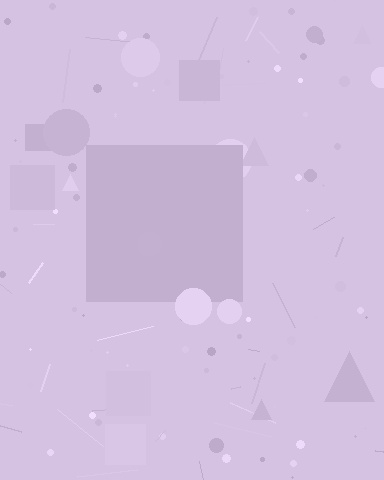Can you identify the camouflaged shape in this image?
The camouflaged shape is a square.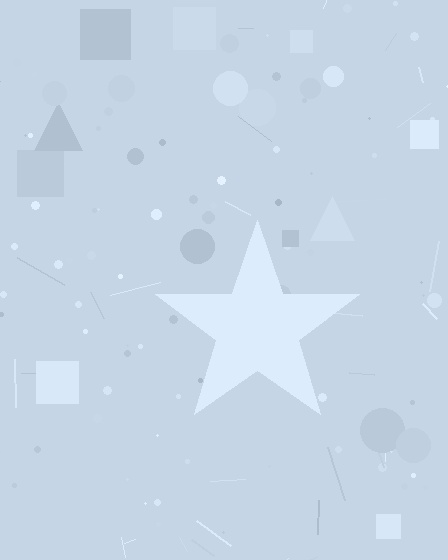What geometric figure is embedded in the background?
A star is embedded in the background.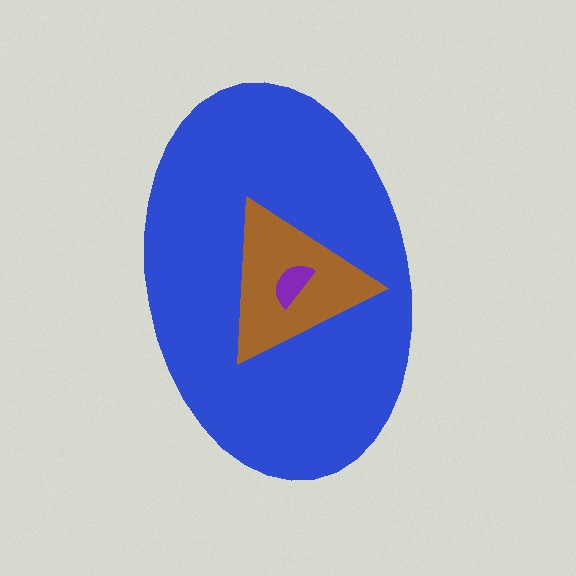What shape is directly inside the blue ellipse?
The brown triangle.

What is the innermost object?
The purple semicircle.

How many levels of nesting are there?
3.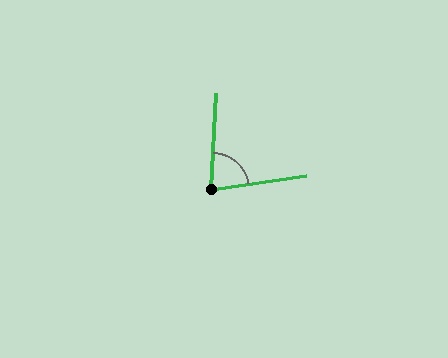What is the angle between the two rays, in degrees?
Approximately 79 degrees.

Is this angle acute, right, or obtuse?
It is acute.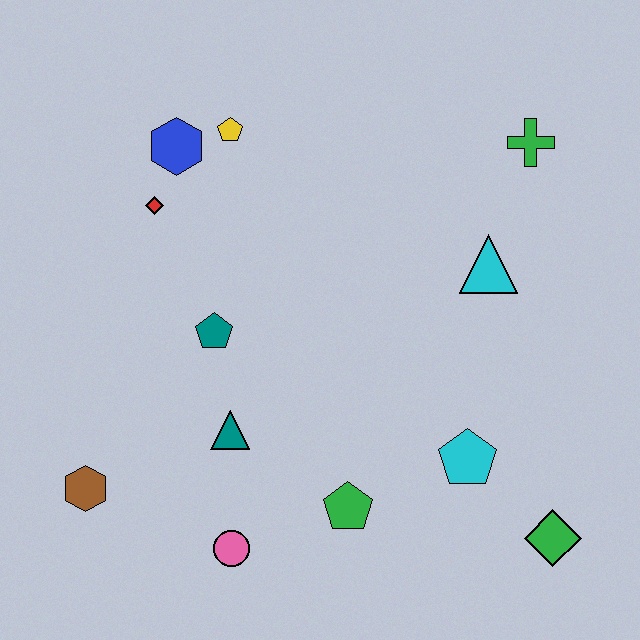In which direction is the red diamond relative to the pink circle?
The red diamond is above the pink circle.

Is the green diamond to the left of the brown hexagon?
No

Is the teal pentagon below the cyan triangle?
Yes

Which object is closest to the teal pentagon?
The teal triangle is closest to the teal pentagon.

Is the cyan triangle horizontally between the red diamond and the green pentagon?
No